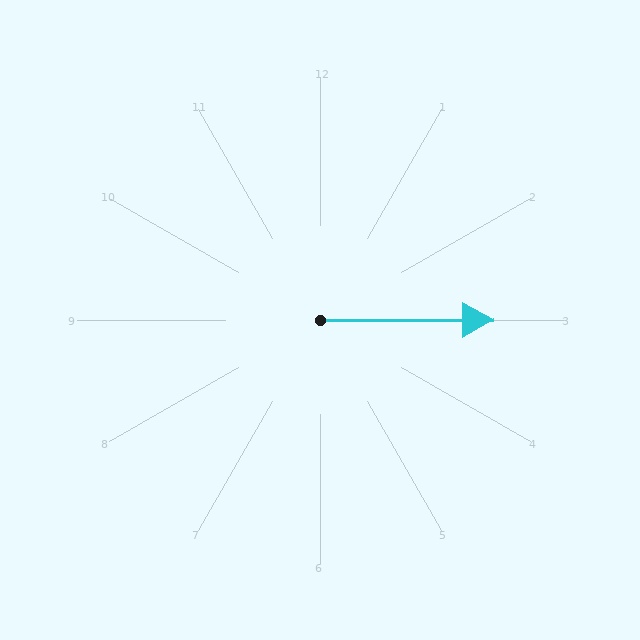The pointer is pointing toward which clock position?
Roughly 3 o'clock.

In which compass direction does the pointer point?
East.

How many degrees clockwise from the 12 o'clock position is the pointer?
Approximately 90 degrees.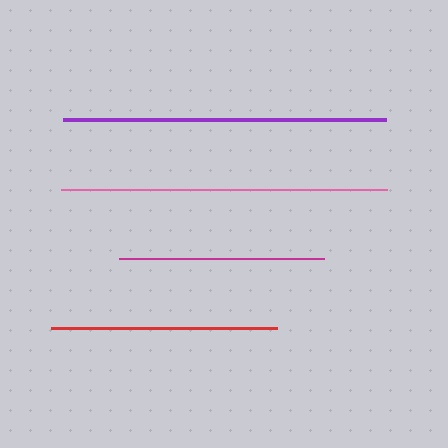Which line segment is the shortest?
The magenta line is the shortest at approximately 205 pixels.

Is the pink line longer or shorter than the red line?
The pink line is longer than the red line.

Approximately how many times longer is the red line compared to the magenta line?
The red line is approximately 1.1 times the length of the magenta line.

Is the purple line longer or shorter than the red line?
The purple line is longer than the red line.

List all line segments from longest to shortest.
From longest to shortest: pink, purple, red, magenta.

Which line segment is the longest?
The pink line is the longest at approximately 326 pixels.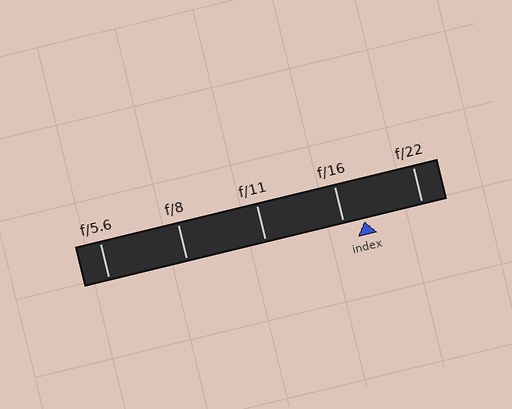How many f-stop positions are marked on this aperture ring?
There are 5 f-stop positions marked.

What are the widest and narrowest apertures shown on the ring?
The widest aperture shown is f/5.6 and the narrowest is f/22.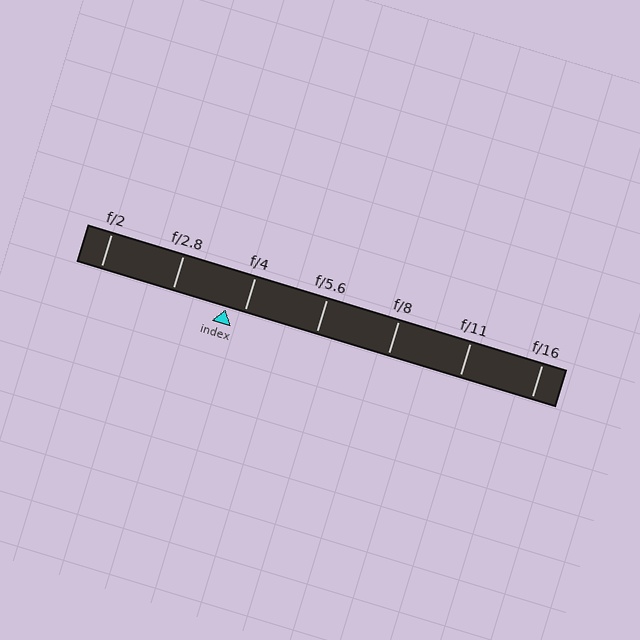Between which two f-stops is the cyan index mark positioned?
The index mark is between f/2.8 and f/4.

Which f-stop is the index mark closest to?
The index mark is closest to f/4.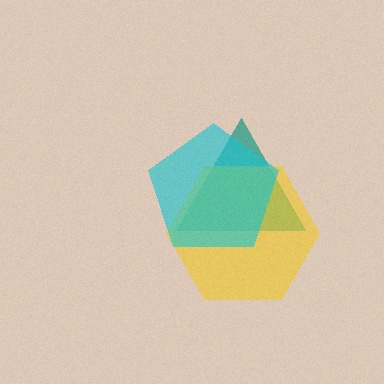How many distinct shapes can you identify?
There are 3 distinct shapes: a teal triangle, a yellow hexagon, a cyan pentagon.